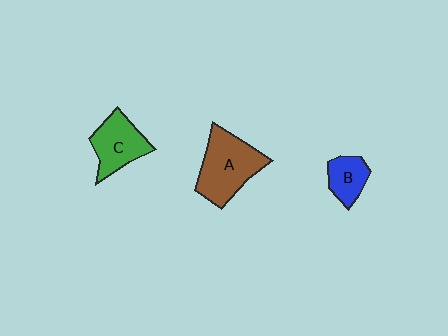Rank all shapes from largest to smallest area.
From largest to smallest: A (brown), C (green), B (blue).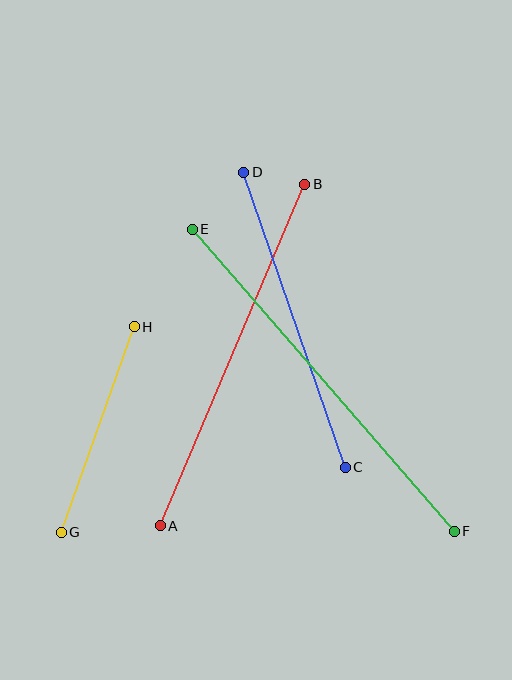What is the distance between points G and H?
The distance is approximately 218 pixels.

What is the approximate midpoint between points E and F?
The midpoint is at approximately (323, 380) pixels.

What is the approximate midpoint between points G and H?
The midpoint is at approximately (98, 429) pixels.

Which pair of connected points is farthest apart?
Points E and F are farthest apart.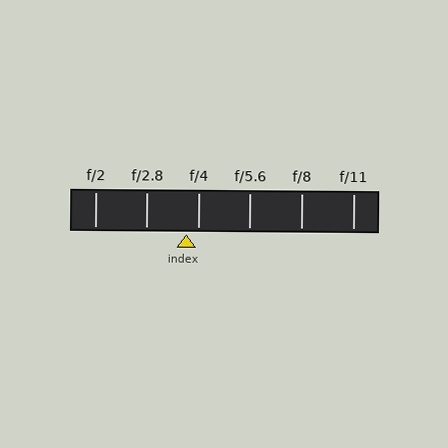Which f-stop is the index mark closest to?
The index mark is closest to f/4.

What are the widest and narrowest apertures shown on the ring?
The widest aperture shown is f/2 and the narrowest is f/11.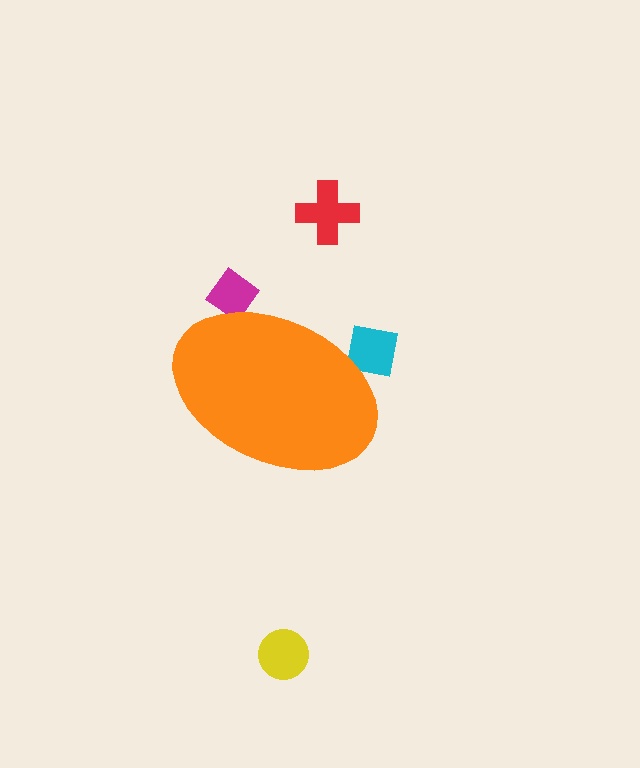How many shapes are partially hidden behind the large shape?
2 shapes are partially hidden.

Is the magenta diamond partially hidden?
Yes, the magenta diamond is partially hidden behind the orange ellipse.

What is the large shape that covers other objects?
An orange ellipse.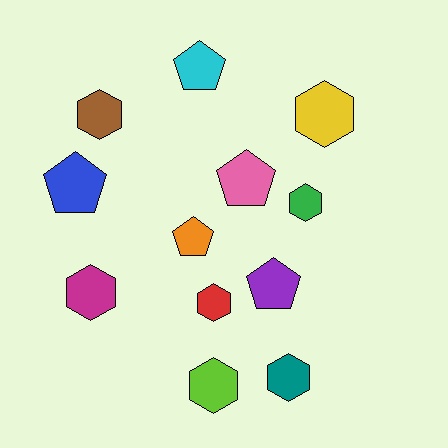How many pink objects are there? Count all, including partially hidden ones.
There is 1 pink object.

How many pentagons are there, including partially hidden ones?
There are 5 pentagons.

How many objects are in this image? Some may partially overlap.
There are 12 objects.